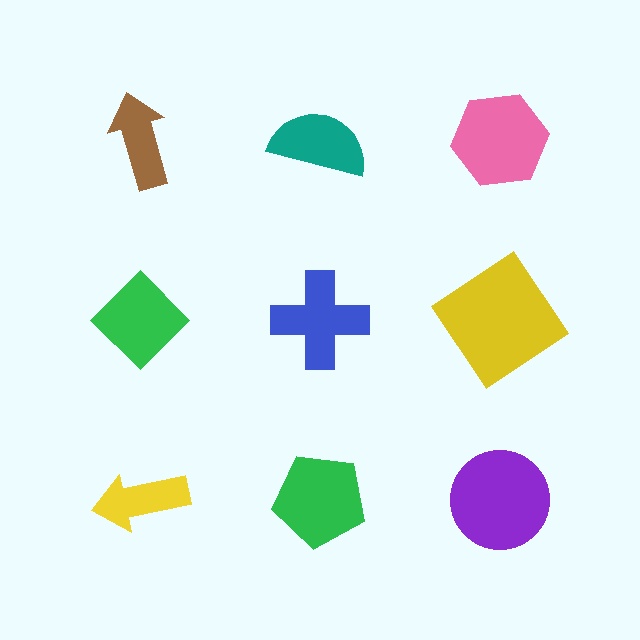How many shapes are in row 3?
3 shapes.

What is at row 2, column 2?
A blue cross.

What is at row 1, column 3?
A pink hexagon.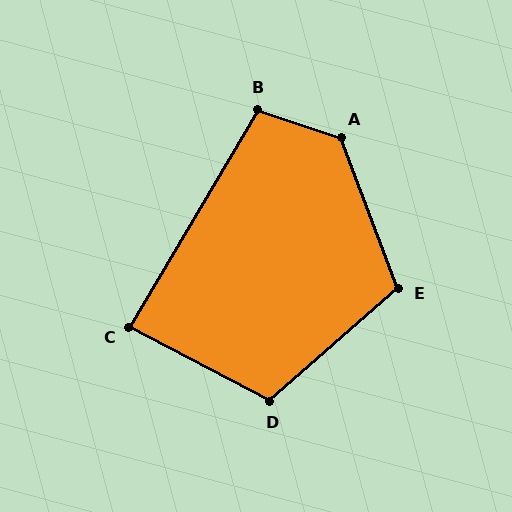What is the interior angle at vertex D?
Approximately 111 degrees (obtuse).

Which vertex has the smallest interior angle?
C, at approximately 87 degrees.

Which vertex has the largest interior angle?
A, at approximately 129 degrees.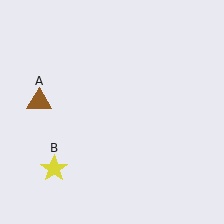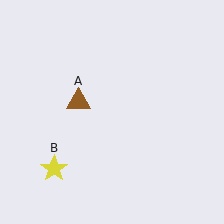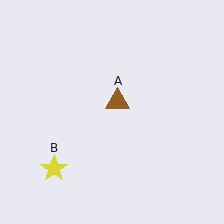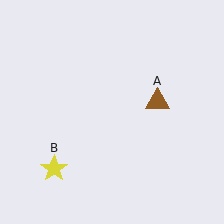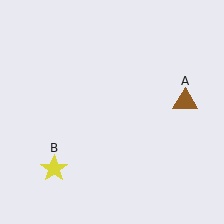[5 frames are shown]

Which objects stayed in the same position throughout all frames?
Yellow star (object B) remained stationary.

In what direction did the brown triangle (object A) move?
The brown triangle (object A) moved right.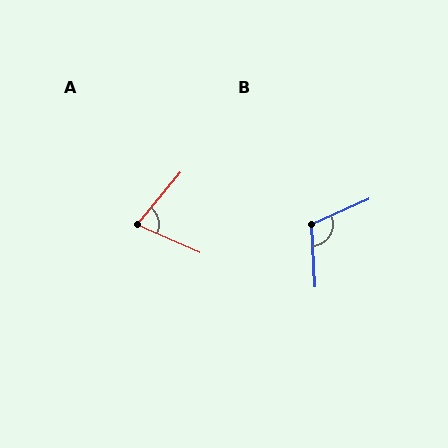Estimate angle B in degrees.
Approximately 111 degrees.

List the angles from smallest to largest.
A (73°), B (111°).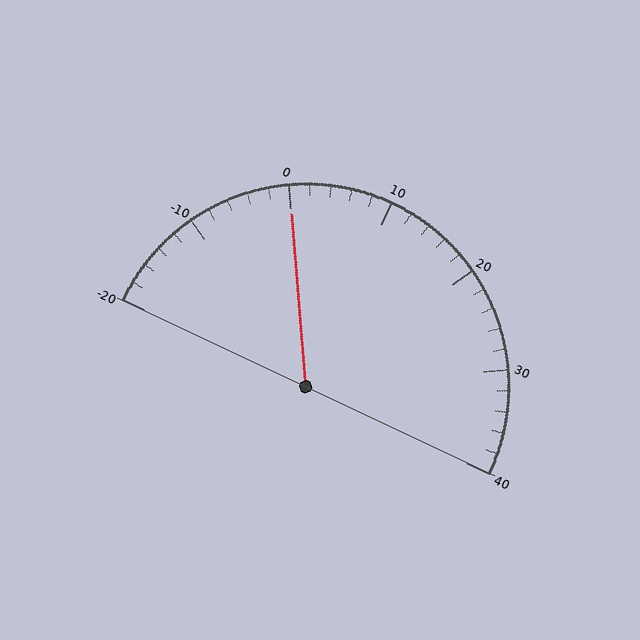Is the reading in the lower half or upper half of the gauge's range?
The reading is in the lower half of the range (-20 to 40).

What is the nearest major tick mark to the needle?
The nearest major tick mark is 0.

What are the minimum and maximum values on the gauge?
The gauge ranges from -20 to 40.